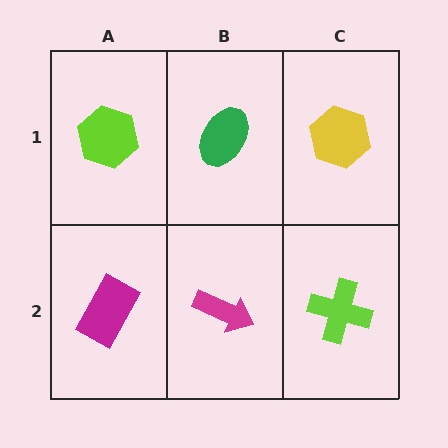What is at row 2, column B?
A magenta arrow.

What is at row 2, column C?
A lime cross.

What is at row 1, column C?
A yellow hexagon.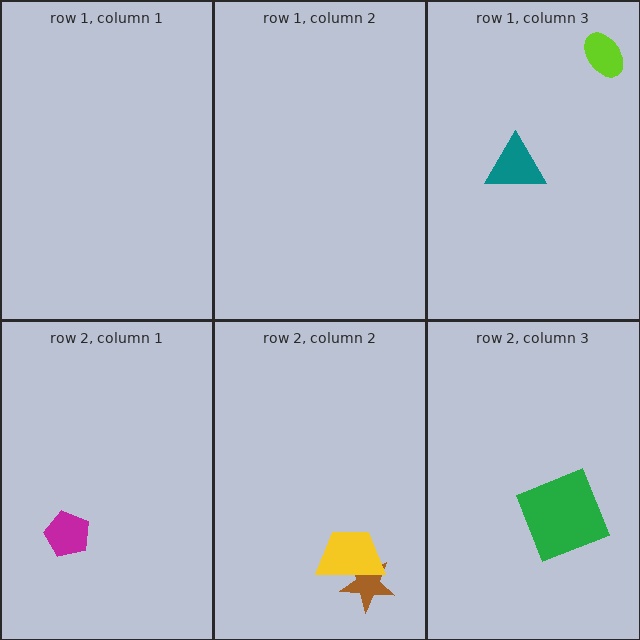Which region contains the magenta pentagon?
The row 2, column 1 region.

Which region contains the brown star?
The row 2, column 2 region.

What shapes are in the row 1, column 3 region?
The lime ellipse, the teal triangle.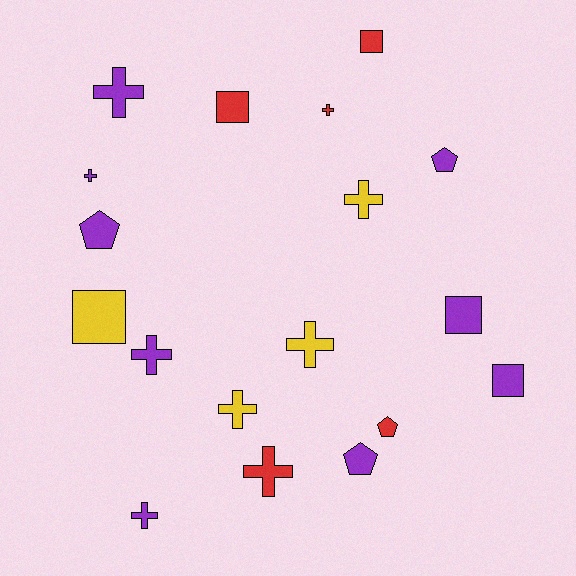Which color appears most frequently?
Purple, with 9 objects.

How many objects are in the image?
There are 18 objects.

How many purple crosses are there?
There are 4 purple crosses.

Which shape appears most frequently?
Cross, with 9 objects.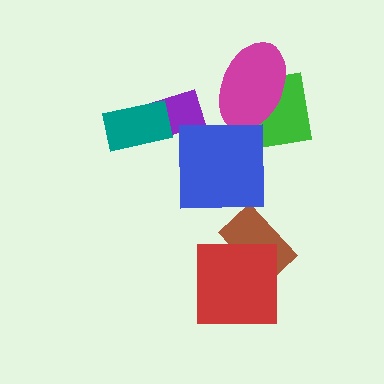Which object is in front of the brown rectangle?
The red square is in front of the brown rectangle.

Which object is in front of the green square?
The magenta ellipse is in front of the green square.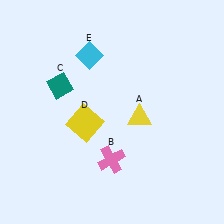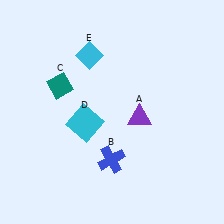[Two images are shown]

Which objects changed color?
A changed from yellow to purple. B changed from pink to blue. D changed from yellow to cyan.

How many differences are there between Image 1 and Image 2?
There are 3 differences between the two images.